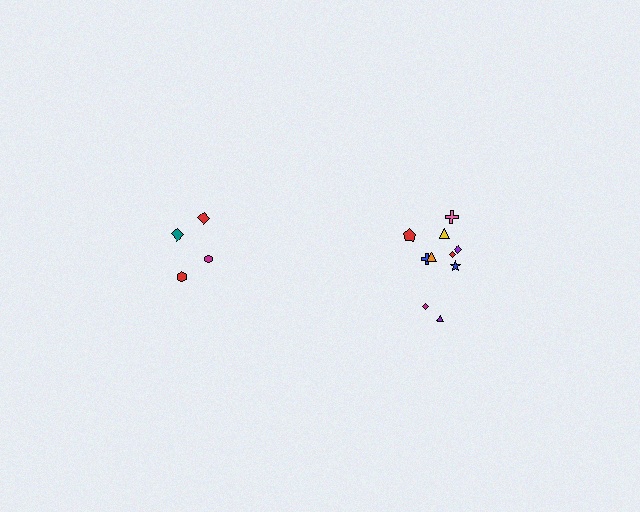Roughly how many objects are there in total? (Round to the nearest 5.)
Roughly 15 objects in total.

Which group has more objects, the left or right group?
The right group.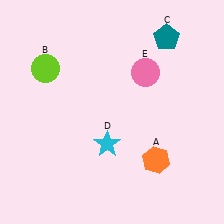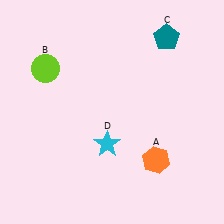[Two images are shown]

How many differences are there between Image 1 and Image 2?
There is 1 difference between the two images.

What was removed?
The pink circle (E) was removed in Image 2.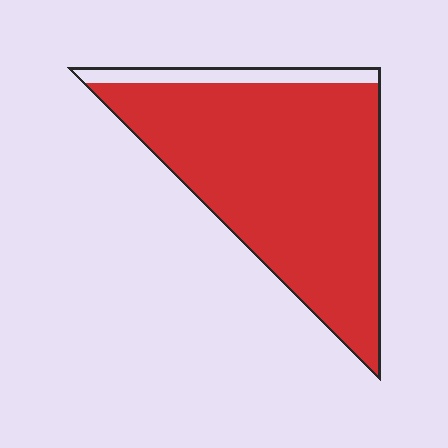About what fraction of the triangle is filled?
About nine tenths (9/10).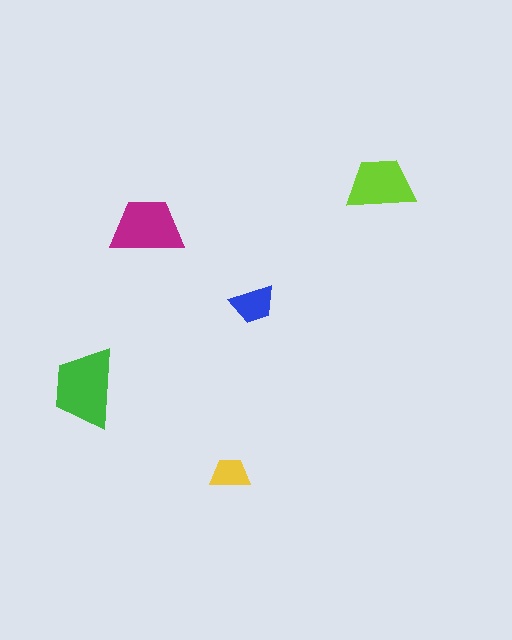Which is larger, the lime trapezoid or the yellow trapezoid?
The lime one.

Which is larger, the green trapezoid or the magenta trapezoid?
The green one.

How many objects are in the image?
There are 5 objects in the image.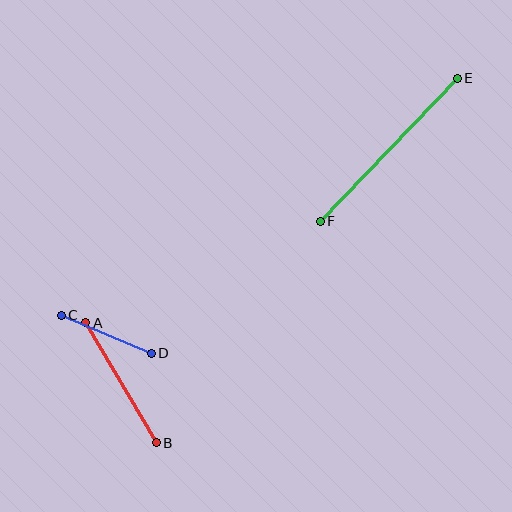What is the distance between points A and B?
The distance is approximately 139 pixels.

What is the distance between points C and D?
The distance is approximately 98 pixels.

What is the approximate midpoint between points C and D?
The midpoint is at approximately (106, 334) pixels.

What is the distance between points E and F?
The distance is approximately 198 pixels.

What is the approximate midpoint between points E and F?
The midpoint is at approximately (389, 150) pixels.